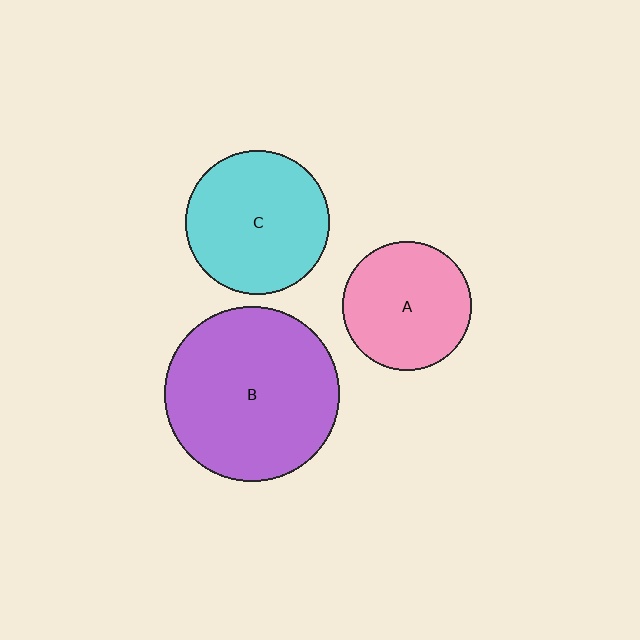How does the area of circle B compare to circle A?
Approximately 1.8 times.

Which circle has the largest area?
Circle B (purple).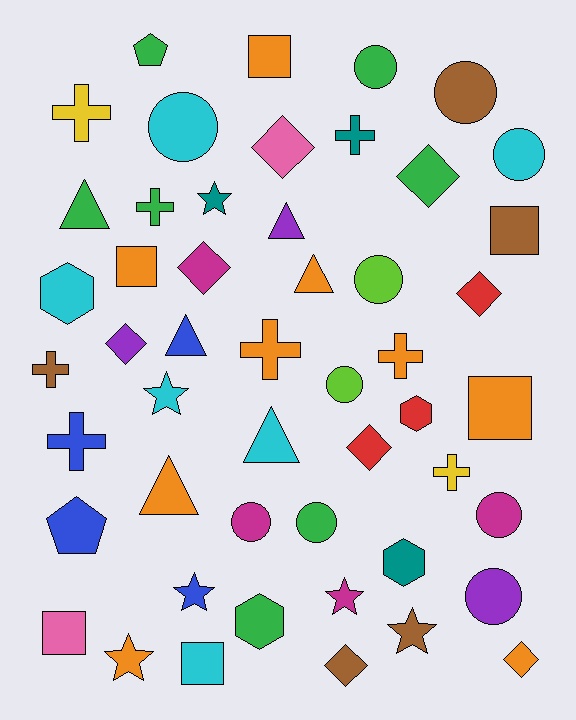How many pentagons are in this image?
There are 2 pentagons.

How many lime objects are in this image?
There are 2 lime objects.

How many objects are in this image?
There are 50 objects.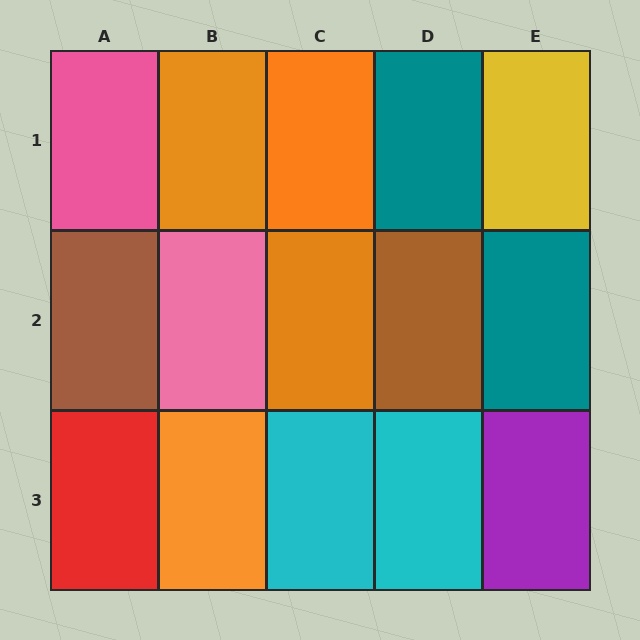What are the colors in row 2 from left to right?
Brown, pink, orange, brown, teal.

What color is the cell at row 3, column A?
Red.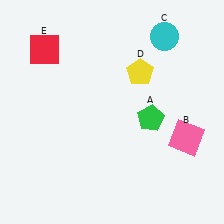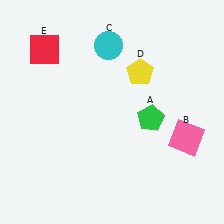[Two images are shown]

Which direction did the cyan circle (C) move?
The cyan circle (C) moved left.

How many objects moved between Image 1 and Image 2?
1 object moved between the two images.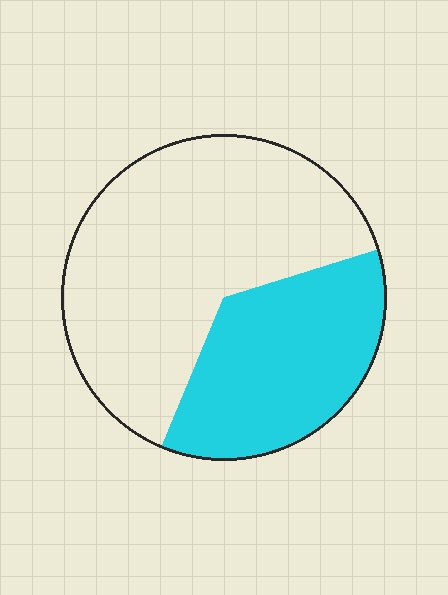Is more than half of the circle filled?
No.